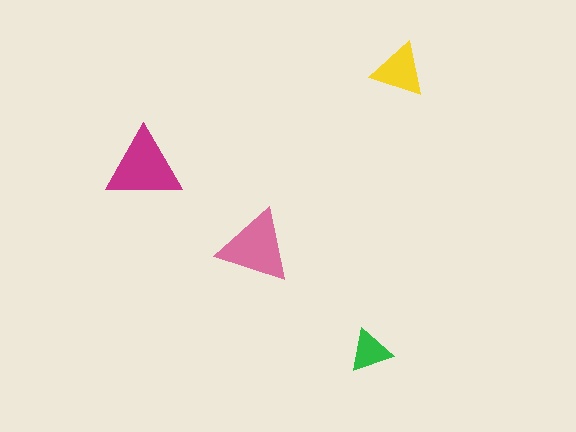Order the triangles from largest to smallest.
the magenta one, the pink one, the yellow one, the green one.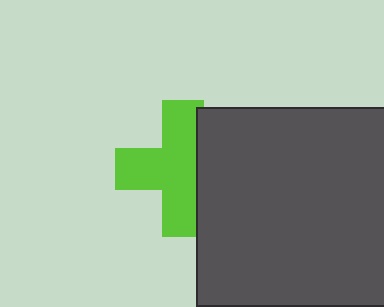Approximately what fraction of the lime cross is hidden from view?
Roughly 31% of the lime cross is hidden behind the dark gray square.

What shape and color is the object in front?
The object in front is a dark gray square.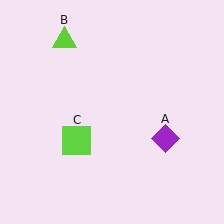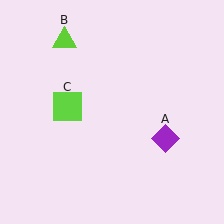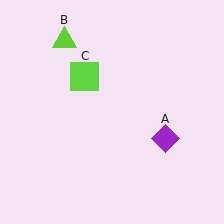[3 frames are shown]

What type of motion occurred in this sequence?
The lime square (object C) rotated clockwise around the center of the scene.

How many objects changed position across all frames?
1 object changed position: lime square (object C).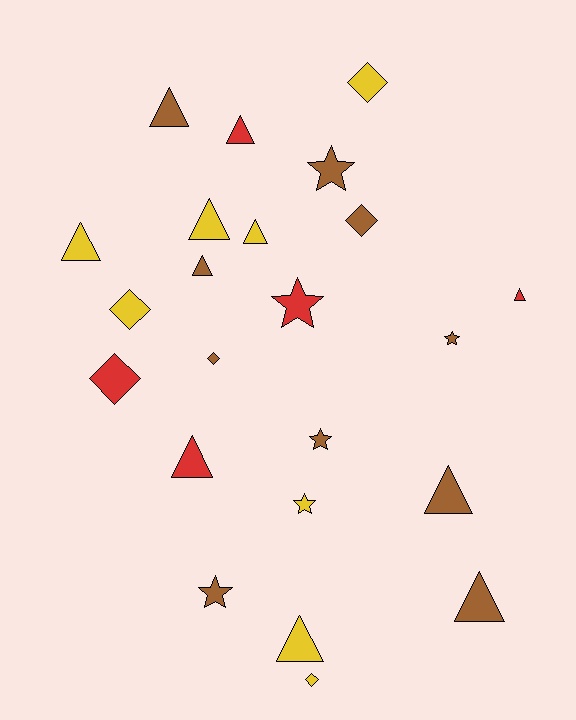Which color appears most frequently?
Brown, with 10 objects.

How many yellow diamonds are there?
There are 3 yellow diamonds.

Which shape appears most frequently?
Triangle, with 11 objects.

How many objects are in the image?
There are 23 objects.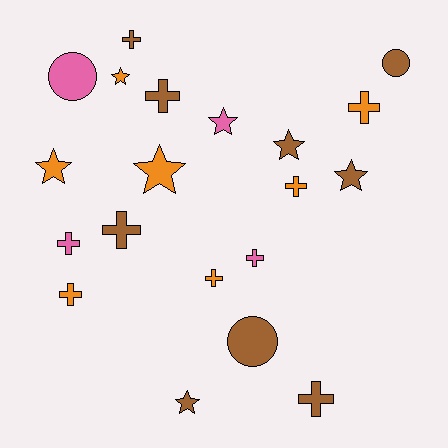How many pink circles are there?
There is 1 pink circle.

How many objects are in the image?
There are 20 objects.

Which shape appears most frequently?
Cross, with 10 objects.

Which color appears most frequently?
Brown, with 9 objects.